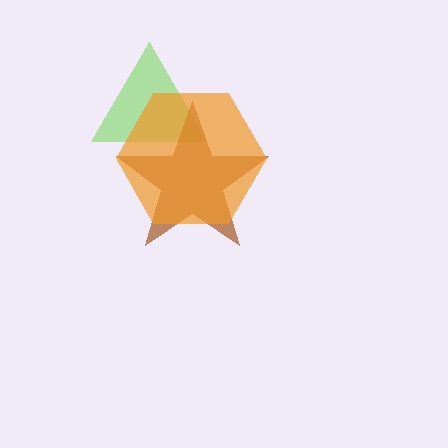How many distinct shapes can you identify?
There are 3 distinct shapes: a lime triangle, a brown star, an orange hexagon.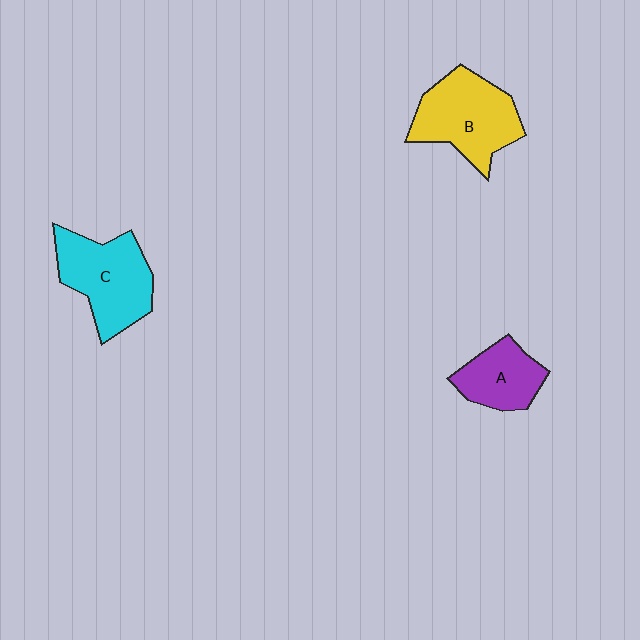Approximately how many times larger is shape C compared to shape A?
Approximately 1.6 times.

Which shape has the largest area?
Shape B (yellow).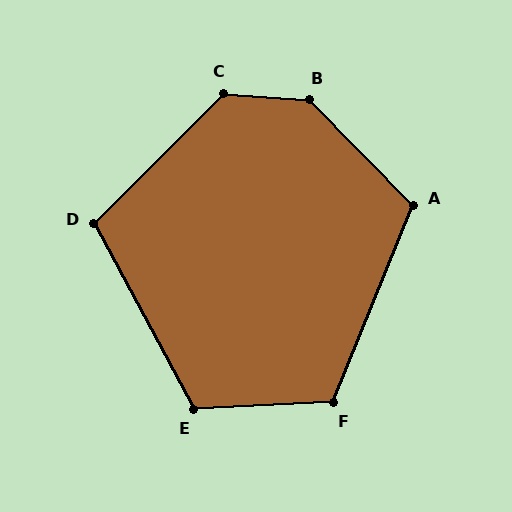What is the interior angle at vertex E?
Approximately 115 degrees (obtuse).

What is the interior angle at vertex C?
Approximately 131 degrees (obtuse).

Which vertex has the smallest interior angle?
D, at approximately 107 degrees.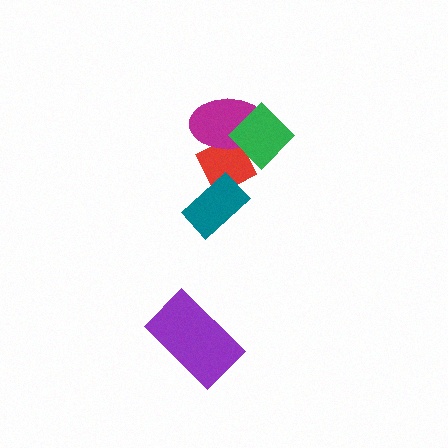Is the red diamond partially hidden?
Yes, it is partially covered by another shape.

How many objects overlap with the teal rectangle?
1 object overlaps with the teal rectangle.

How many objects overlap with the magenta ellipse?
2 objects overlap with the magenta ellipse.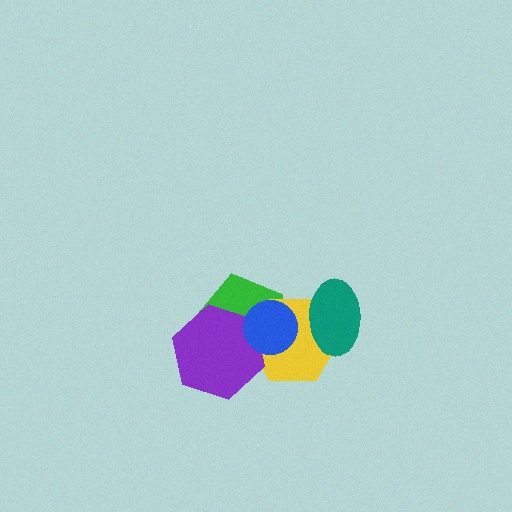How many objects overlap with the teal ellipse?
1 object overlaps with the teal ellipse.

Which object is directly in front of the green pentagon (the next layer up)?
The yellow hexagon is directly in front of the green pentagon.